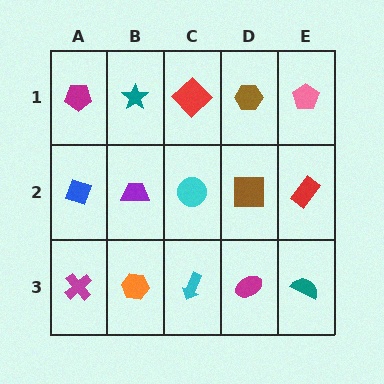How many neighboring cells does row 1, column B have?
3.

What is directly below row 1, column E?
A red rectangle.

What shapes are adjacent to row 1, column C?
A cyan circle (row 2, column C), a teal star (row 1, column B), a brown hexagon (row 1, column D).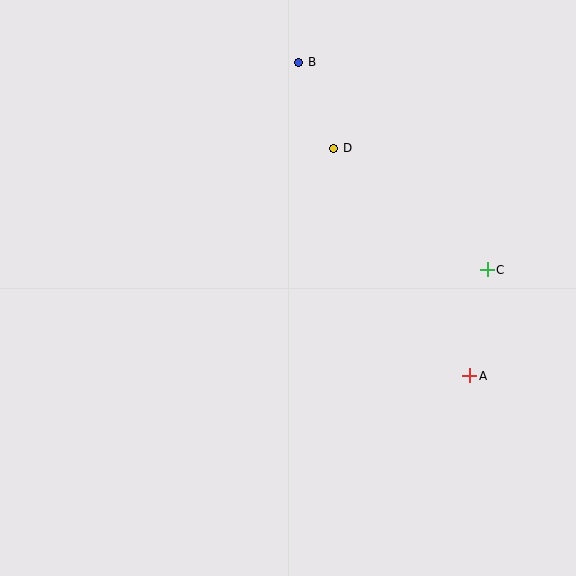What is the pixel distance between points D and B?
The distance between D and B is 93 pixels.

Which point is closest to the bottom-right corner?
Point A is closest to the bottom-right corner.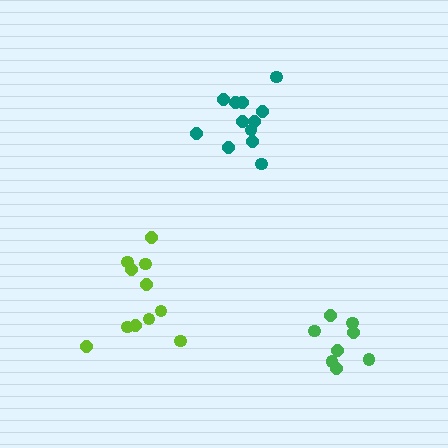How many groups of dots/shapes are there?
There are 3 groups.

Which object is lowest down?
The green cluster is bottommost.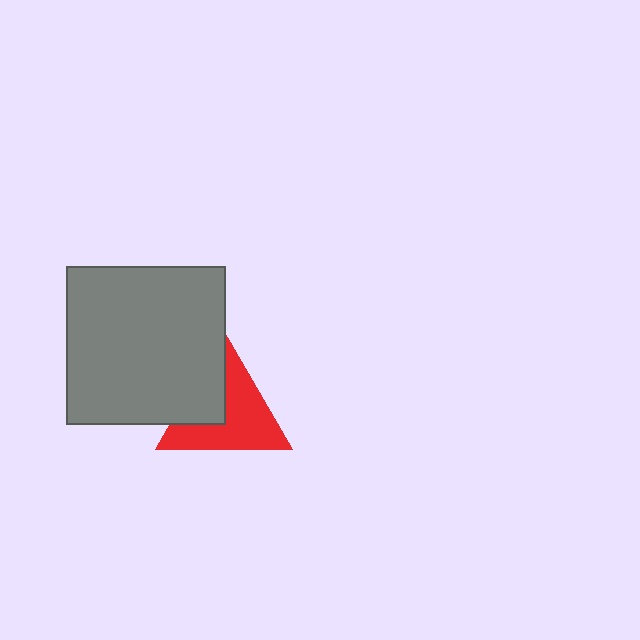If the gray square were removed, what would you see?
You would see the complete red triangle.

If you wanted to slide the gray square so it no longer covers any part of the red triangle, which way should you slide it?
Slide it left — that is the most direct way to separate the two shapes.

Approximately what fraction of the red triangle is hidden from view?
Roughly 34% of the red triangle is hidden behind the gray square.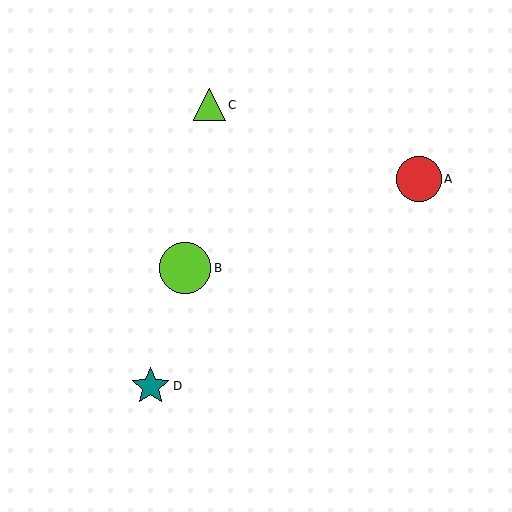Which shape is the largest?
The lime circle (labeled B) is the largest.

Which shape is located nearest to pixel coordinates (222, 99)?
The lime triangle (labeled C) at (209, 105) is nearest to that location.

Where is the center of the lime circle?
The center of the lime circle is at (185, 268).